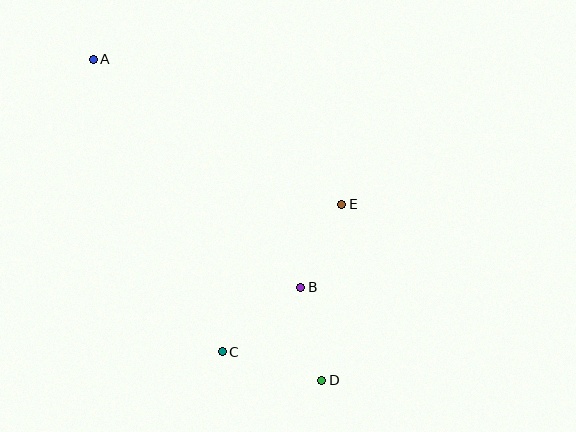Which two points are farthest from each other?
Points A and D are farthest from each other.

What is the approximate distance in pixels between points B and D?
The distance between B and D is approximately 96 pixels.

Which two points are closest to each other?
Points B and E are closest to each other.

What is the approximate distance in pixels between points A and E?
The distance between A and E is approximately 288 pixels.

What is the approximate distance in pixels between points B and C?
The distance between B and C is approximately 102 pixels.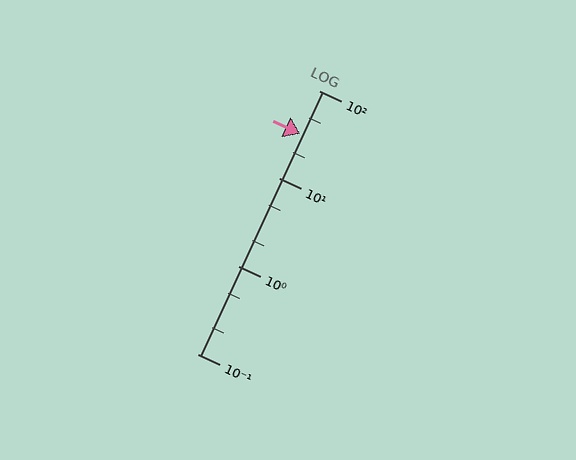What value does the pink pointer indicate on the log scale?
The pointer indicates approximately 32.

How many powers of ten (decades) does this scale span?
The scale spans 3 decades, from 0.1 to 100.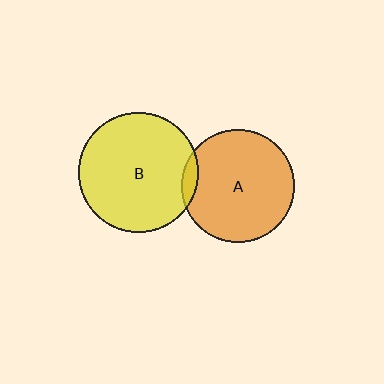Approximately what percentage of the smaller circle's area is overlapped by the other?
Approximately 5%.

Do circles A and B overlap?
Yes.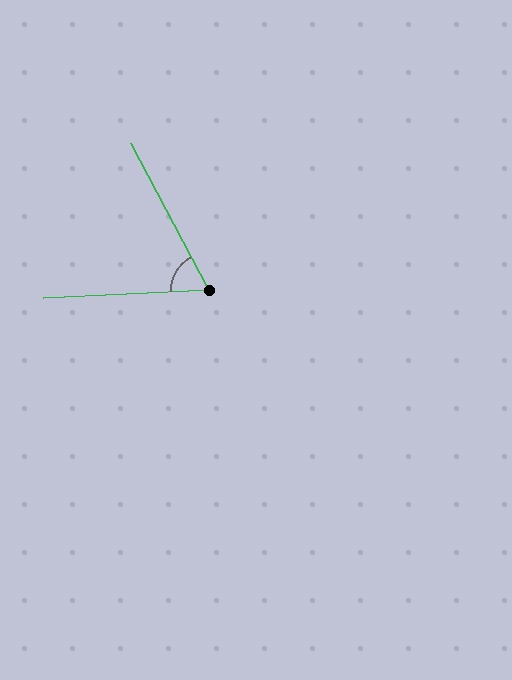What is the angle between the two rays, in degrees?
Approximately 65 degrees.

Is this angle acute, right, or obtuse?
It is acute.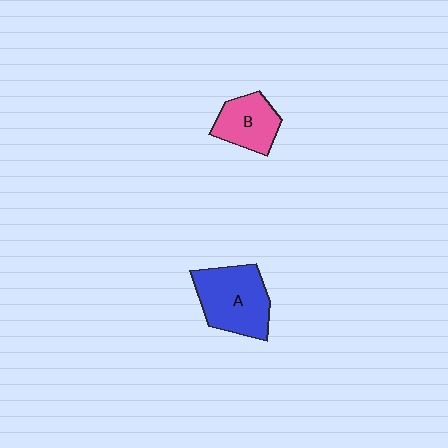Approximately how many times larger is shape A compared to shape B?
Approximately 1.5 times.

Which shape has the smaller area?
Shape B (pink).